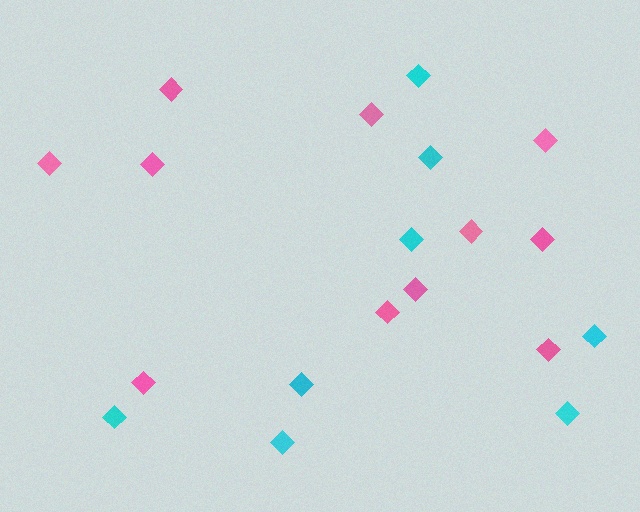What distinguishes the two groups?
There are 2 groups: one group of pink diamonds (11) and one group of cyan diamonds (8).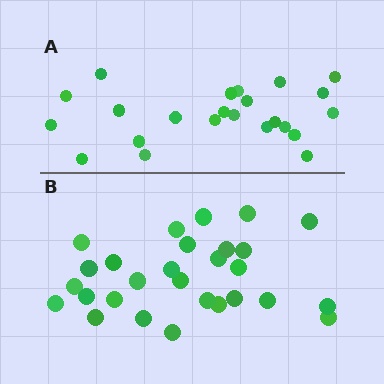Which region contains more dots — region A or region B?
Region B (the bottom region) has more dots.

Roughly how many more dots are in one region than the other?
Region B has about 5 more dots than region A.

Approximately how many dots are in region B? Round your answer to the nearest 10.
About 30 dots. (The exact count is 28, which rounds to 30.)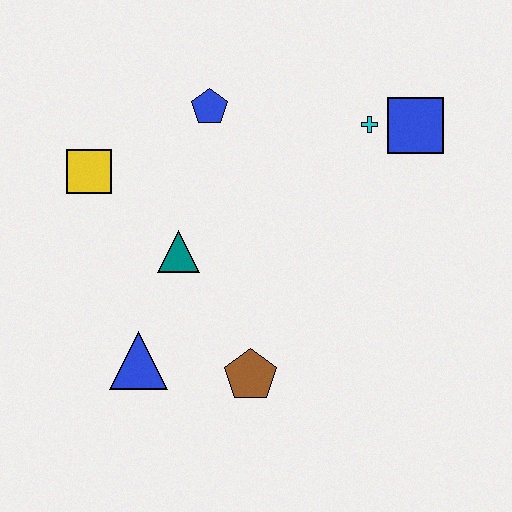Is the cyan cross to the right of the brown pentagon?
Yes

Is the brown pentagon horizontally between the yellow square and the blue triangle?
No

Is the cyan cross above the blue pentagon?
No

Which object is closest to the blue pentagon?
The yellow square is closest to the blue pentagon.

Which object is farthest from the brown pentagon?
The blue square is farthest from the brown pentagon.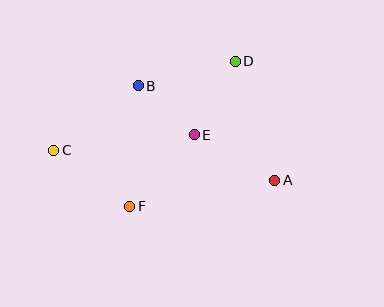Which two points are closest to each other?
Points B and E are closest to each other.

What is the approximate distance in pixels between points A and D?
The distance between A and D is approximately 126 pixels.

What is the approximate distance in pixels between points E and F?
The distance between E and F is approximately 96 pixels.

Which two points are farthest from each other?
Points A and C are farthest from each other.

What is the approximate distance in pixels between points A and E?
The distance between A and E is approximately 92 pixels.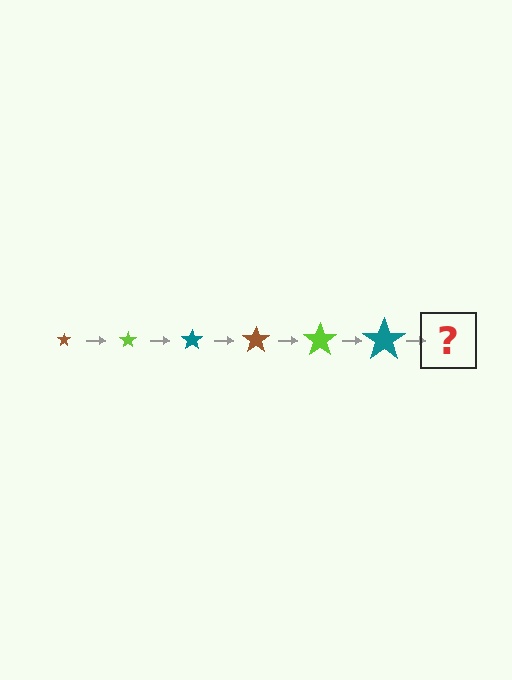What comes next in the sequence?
The next element should be a brown star, larger than the previous one.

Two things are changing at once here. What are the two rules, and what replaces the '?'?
The two rules are that the star grows larger each step and the color cycles through brown, lime, and teal. The '?' should be a brown star, larger than the previous one.